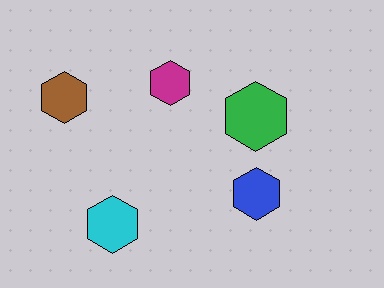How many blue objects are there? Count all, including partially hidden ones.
There is 1 blue object.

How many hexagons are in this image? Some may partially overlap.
There are 5 hexagons.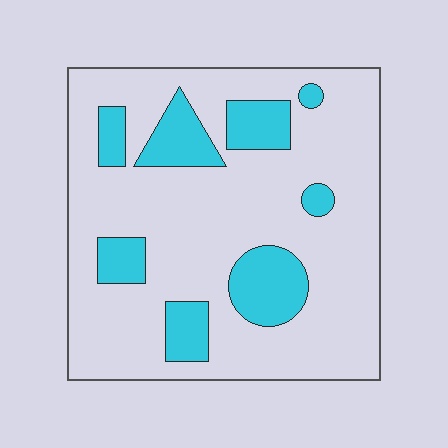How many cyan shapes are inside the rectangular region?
8.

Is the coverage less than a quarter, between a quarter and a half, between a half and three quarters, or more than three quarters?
Less than a quarter.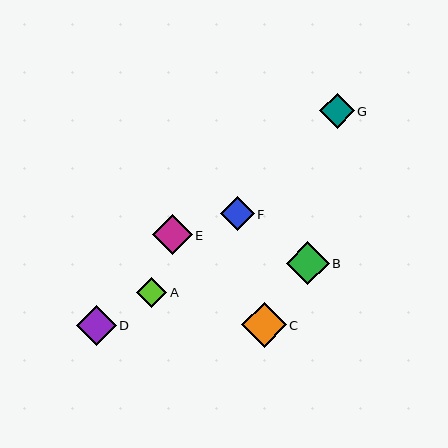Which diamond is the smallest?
Diamond A is the smallest with a size of approximately 30 pixels.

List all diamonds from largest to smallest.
From largest to smallest: C, B, D, E, G, F, A.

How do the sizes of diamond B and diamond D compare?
Diamond B and diamond D are approximately the same size.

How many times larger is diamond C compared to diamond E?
Diamond C is approximately 1.1 times the size of diamond E.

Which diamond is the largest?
Diamond C is the largest with a size of approximately 45 pixels.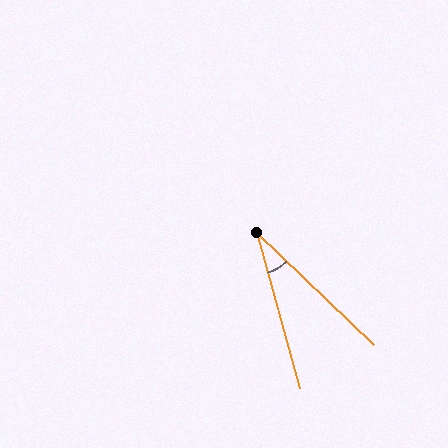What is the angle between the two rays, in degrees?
Approximately 31 degrees.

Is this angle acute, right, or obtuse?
It is acute.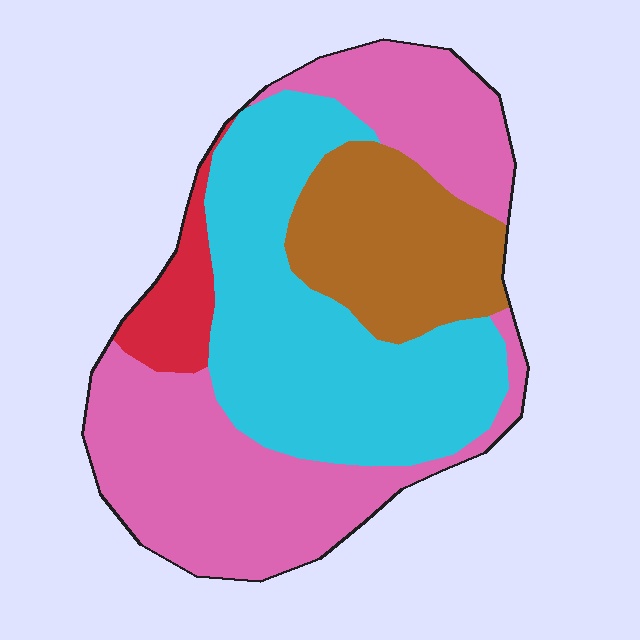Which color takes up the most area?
Pink, at roughly 40%.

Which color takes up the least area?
Red, at roughly 5%.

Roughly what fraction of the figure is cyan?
Cyan covers roughly 35% of the figure.